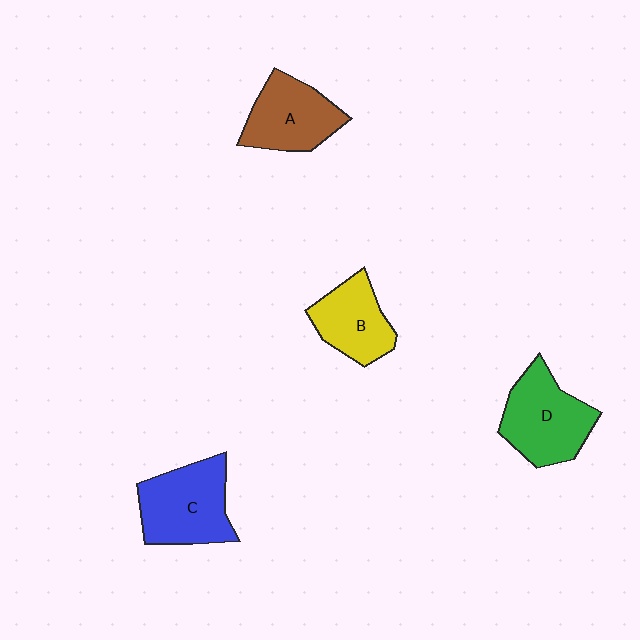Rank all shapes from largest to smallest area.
From largest to smallest: C (blue), D (green), A (brown), B (yellow).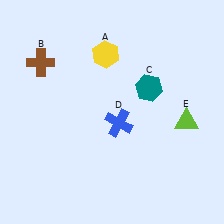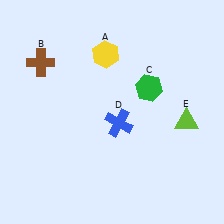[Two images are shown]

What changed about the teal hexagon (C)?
In Image 1, C is teal. In Image 2, it changed to green.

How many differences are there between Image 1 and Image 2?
There is 1 difference between the two images.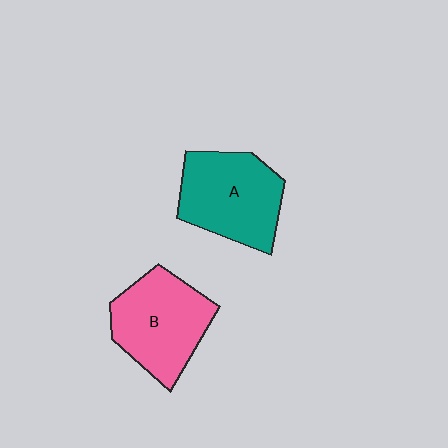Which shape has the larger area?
Shape B (pink).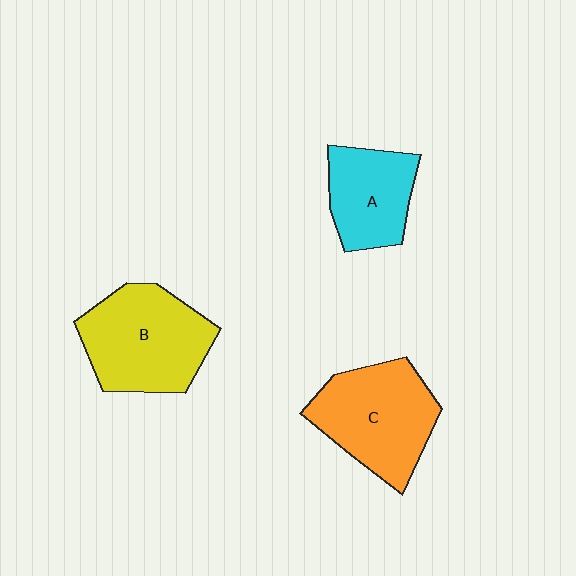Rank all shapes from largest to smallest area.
From largest to smallest: B (yellow), C (orange), A (cyan).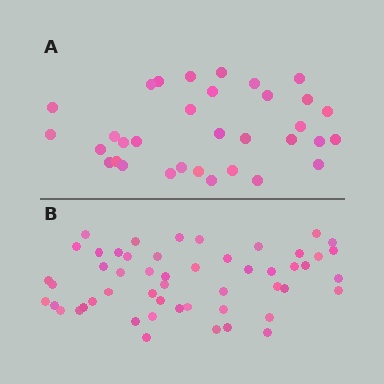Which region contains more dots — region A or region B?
Region B (the bottom region) has more dots.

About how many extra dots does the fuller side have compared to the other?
Region B has approximately 20 more dots than region A.